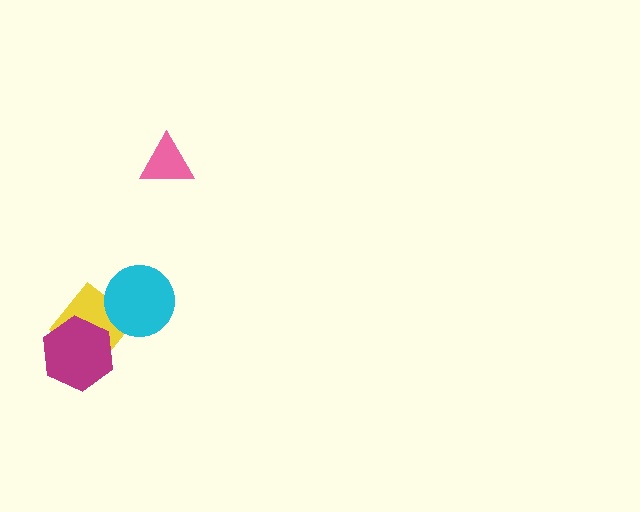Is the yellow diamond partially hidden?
Yes, it is partially covered by another shape.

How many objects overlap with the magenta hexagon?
1 object overlaps with the magenta hexagon.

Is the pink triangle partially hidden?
No, no other shape covers it.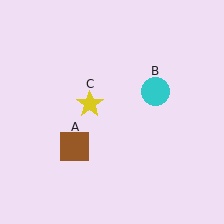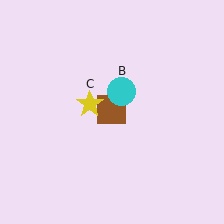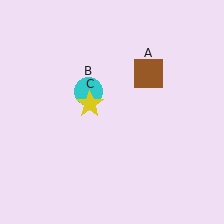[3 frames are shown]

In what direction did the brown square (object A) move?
The brown square (object A) moved up and to the right.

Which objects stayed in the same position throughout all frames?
Yellow star (object C) remained stationary.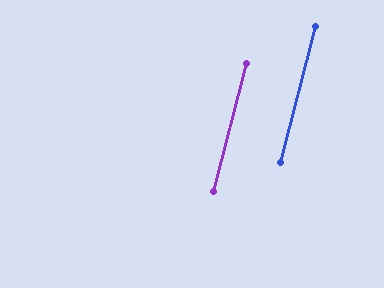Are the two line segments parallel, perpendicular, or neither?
Parallel — their directions differ by only 0.3°.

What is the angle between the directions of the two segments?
Approximately 0 degrees.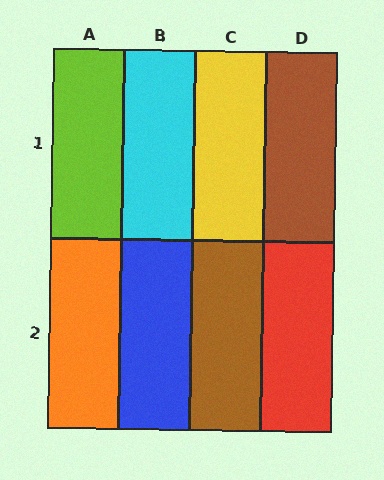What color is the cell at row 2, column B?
Blue.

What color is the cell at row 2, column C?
Brown.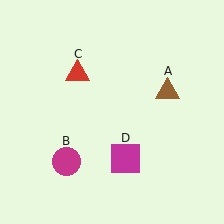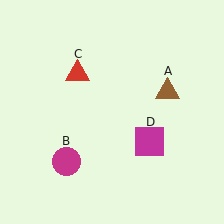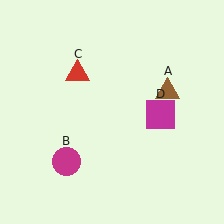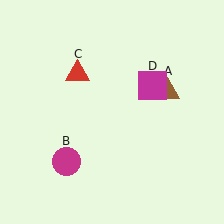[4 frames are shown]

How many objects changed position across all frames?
1 object changed position: magenta square (object D).